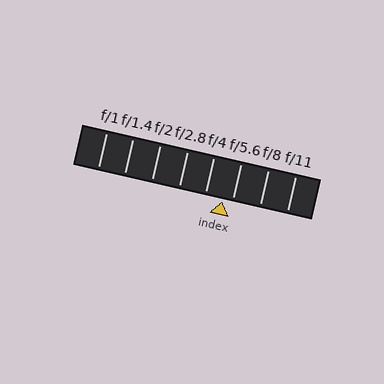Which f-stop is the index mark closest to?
The index mark is closest to f/5.6.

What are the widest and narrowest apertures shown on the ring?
The widest aperture shown is f/1 and the narrowest is f/11.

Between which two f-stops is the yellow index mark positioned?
The index mark is between f/4 and f/5.6.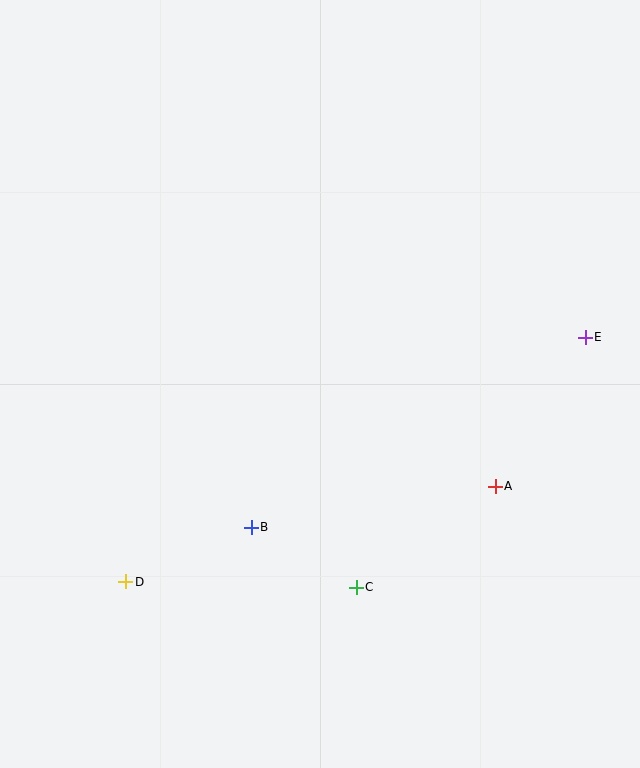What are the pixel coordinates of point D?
Point D is at (126, 582).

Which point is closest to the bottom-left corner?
Point D is closest to the bottom-left corner.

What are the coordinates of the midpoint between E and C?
The midpoint between E and C is at (471, 462).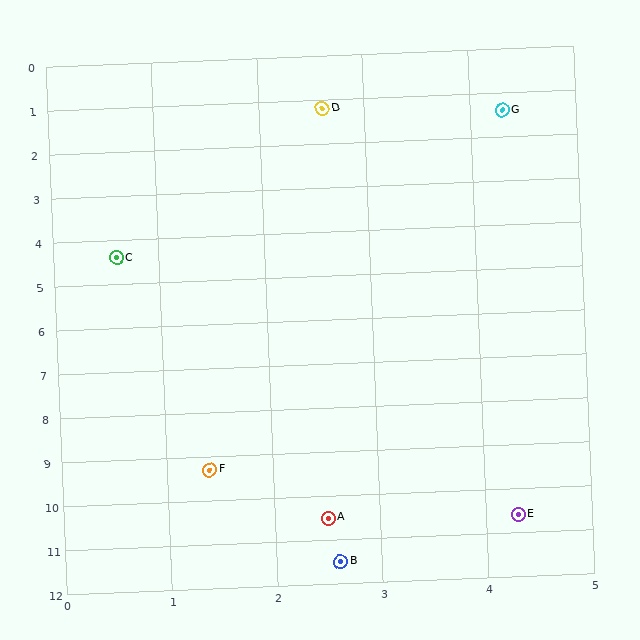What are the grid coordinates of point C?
Point C is at approximately (0.6, 4.4).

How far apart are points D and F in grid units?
Points D and F are about 8.2 grid units apart.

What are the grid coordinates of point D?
Point D is at approximately (2.6, 1.2).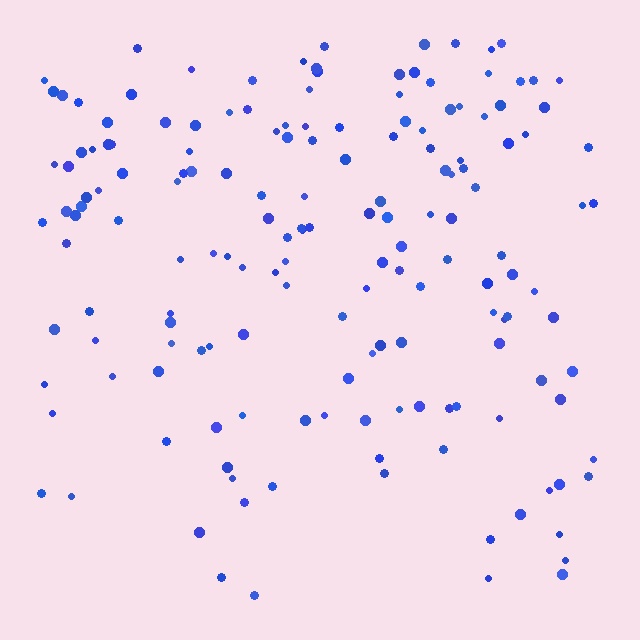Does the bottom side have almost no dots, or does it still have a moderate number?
Still a moderate number, just noticeably fewer than the top.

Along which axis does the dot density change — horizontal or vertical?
Vertical.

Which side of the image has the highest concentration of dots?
The top.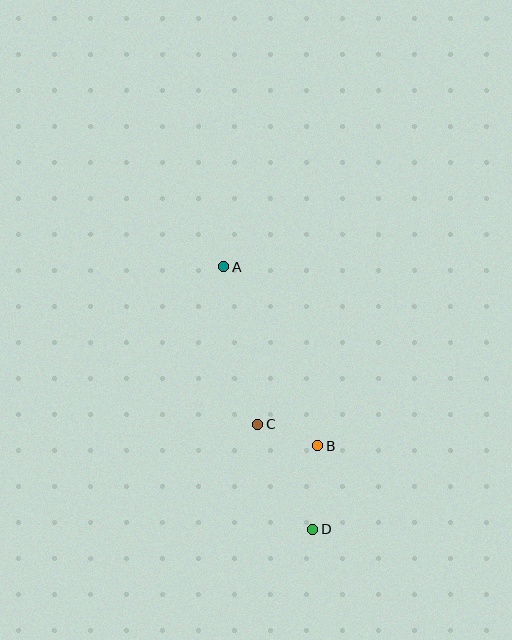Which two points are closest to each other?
Points B and C are closest to each other.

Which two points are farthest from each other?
Points A and D are farthest from each other.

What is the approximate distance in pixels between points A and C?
The distance between A and C is approximately 161 pixels.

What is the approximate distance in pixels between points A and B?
The distance between A and B is approximately 202 pixels.